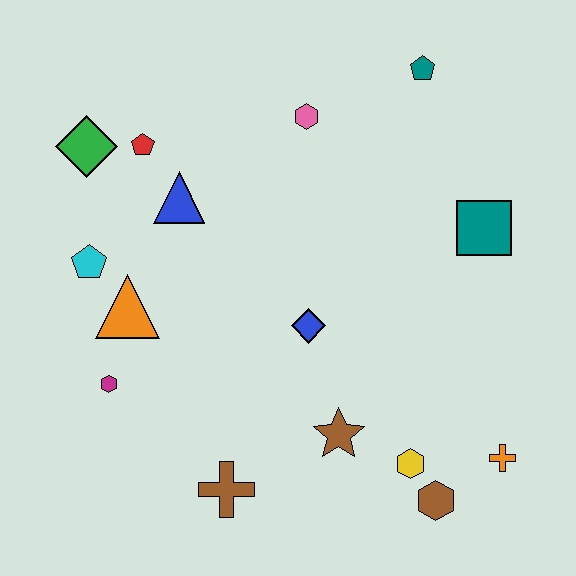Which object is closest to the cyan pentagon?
The orange triangle is closest to the cyan pentagon.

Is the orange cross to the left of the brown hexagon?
No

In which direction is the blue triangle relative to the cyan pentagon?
The blue triangle is to the right of the cyan pentagon.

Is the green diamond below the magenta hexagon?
No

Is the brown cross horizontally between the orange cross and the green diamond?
Yes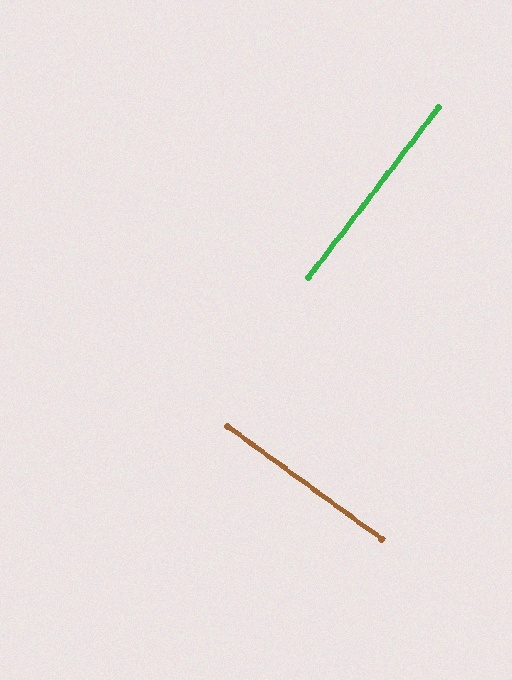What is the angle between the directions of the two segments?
Approximately 89 degrees.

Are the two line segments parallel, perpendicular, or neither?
Perpendicular — they meet at approximately 89°.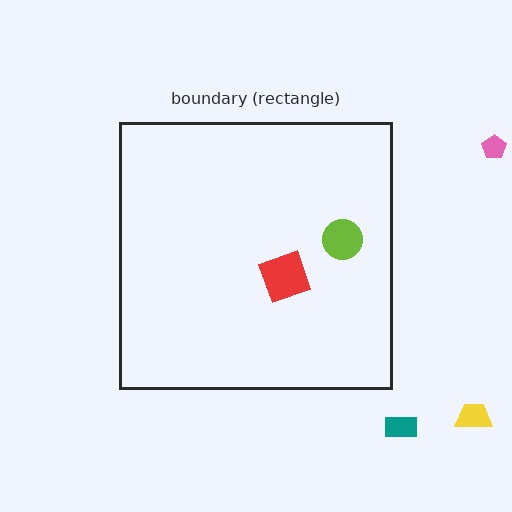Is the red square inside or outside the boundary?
Inside.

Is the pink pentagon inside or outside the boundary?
Outside.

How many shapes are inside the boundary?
2 inside, 3 outside.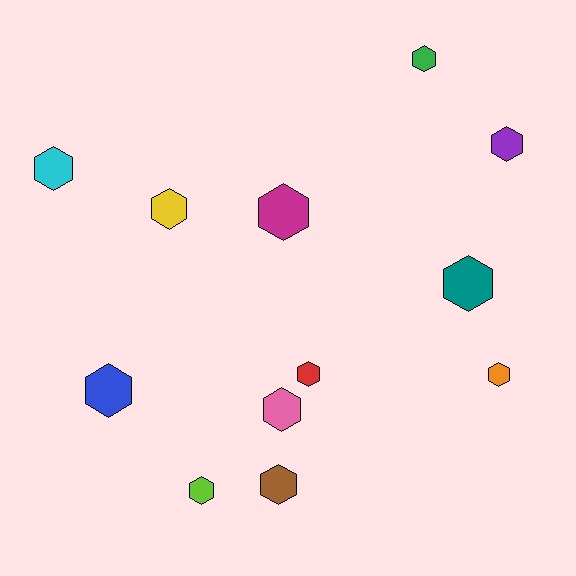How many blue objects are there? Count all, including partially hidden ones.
There is 1 blue object.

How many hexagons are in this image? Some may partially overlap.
There are 12 hexagons.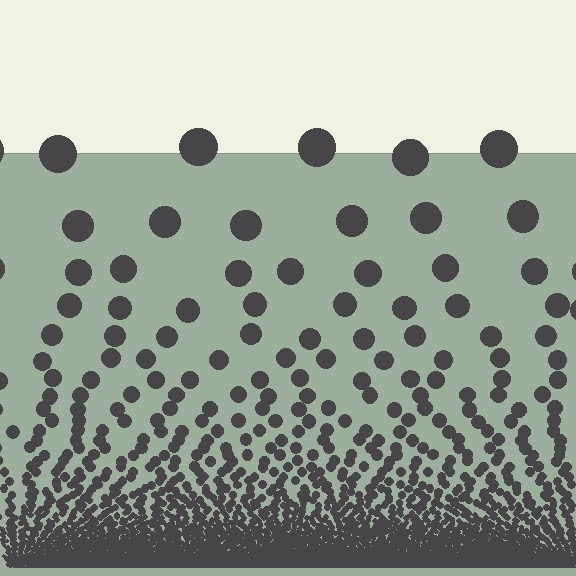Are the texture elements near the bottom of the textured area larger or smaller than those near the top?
Smaller. The gradient is inverted — elements near the bottom are smaller and denser.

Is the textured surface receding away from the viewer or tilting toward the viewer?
The surface appears to tilt toward the viewer. Texture elements get larger and sparser toward the top.